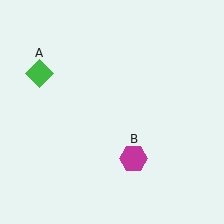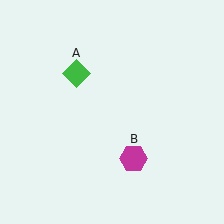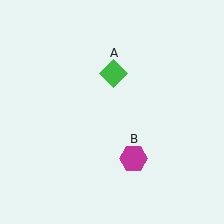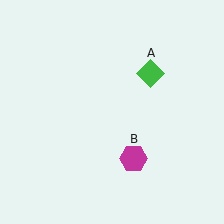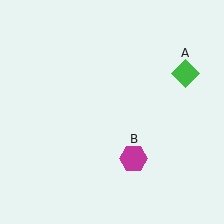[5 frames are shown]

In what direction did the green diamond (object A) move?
The green diamond (object A) moved right.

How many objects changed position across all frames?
1 object changed position: green diamond (object A).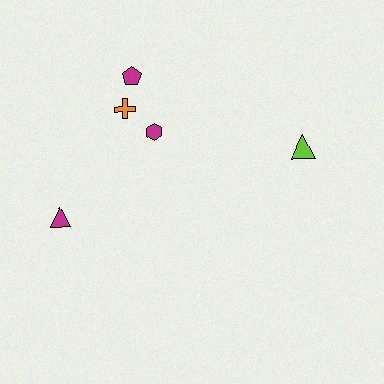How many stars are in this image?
There are no stars.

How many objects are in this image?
There are 5 objects.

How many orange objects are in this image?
There is 1 orange object.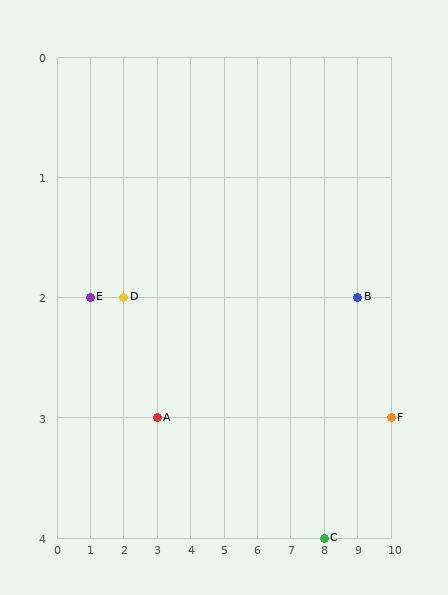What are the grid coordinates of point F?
Point F is at grid coordinates (10, 3).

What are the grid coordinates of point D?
Point D is at grid coordinates (2, 2).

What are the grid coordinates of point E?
Point E is at grid coordinates (1, 2).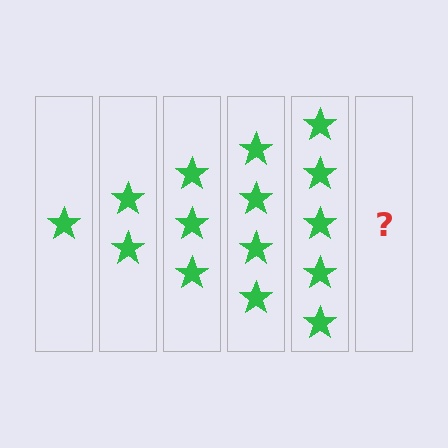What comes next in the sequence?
The next element should be 6 stars.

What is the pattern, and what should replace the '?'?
The pattern is that each step adds one more star. The '?' should be 6 stars.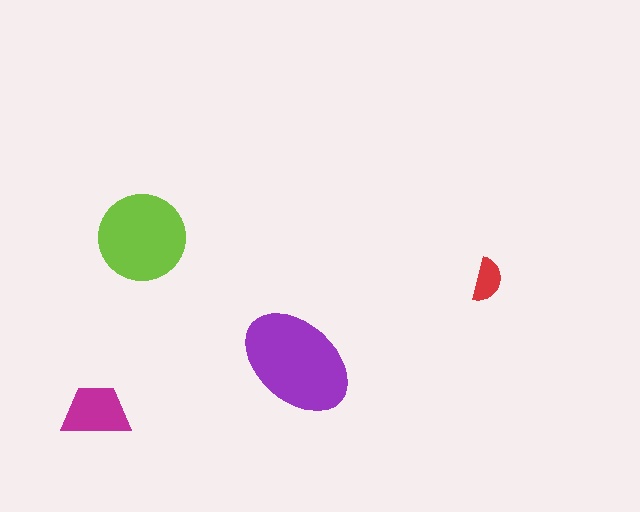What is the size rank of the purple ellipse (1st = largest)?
1st.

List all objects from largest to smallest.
The purple ellipse, the lime circle, the magenta trapezoid, the red semicircle.